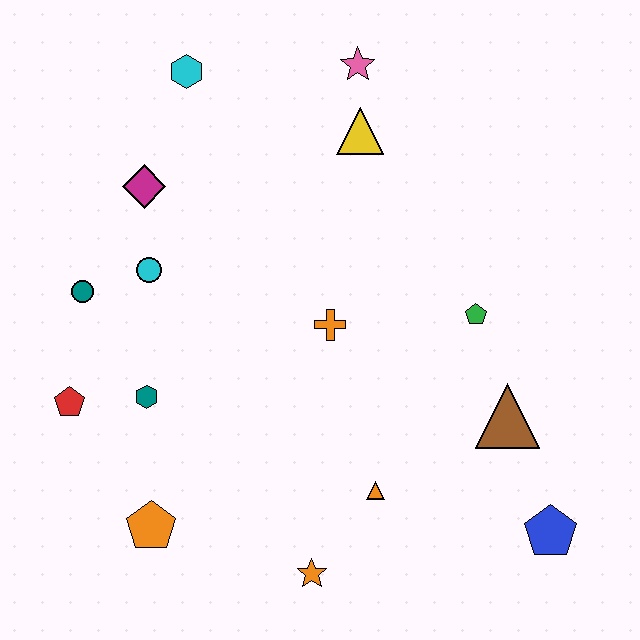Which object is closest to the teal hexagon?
The red pentagon is closest to the teal hexagon.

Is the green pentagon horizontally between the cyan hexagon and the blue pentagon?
Yes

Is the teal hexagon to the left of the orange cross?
Yes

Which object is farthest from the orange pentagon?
The pink star is farthest from the orange pentagon.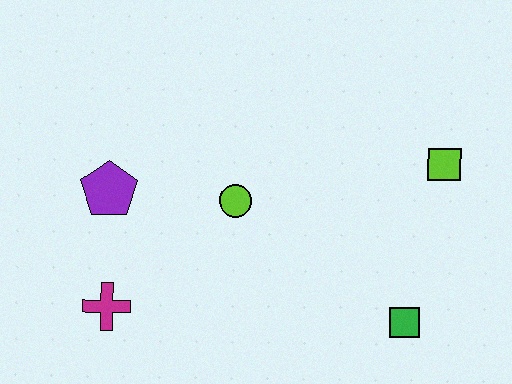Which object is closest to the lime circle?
The purple pentagon is closest to the lime circle.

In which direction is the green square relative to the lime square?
The green square is below the lime square.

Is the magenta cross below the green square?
No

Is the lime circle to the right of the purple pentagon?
Yes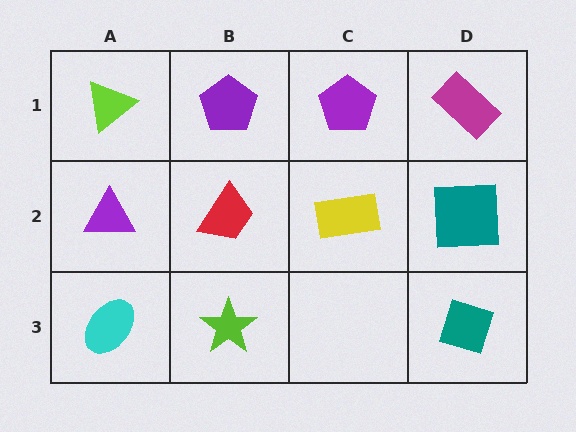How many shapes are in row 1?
4 shapes.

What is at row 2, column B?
A red trapezoid.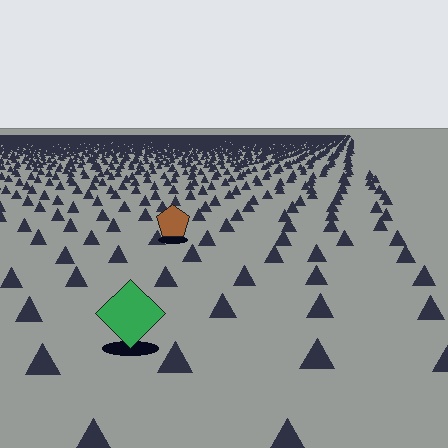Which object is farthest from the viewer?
The brown pentagon is farthest from the viewer. It appears smaller and the ground texture around it is denser.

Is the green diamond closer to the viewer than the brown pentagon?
Yes. The green diamond is closer — you can tell from the texture gradient: the ground texture is coarser near it.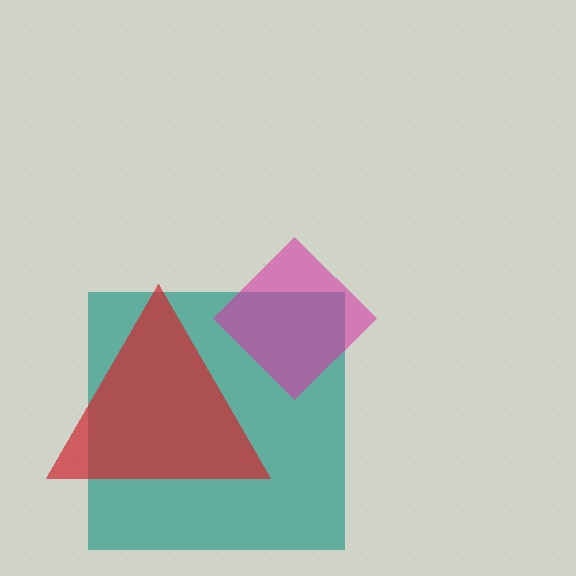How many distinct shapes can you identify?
There are 3 distinct shapes: a teal square, a magenta diamond, a red triangle.